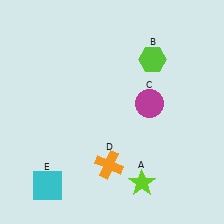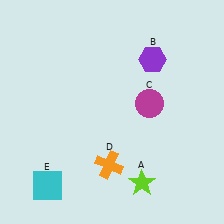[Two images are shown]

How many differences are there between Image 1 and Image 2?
There is 1 difference between the two images.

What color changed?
The hexagon (B) changed from lime in Image 1 to purple in Image 2.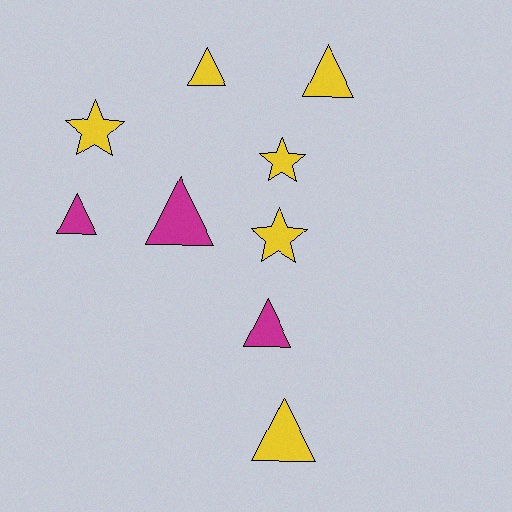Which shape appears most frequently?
Triangle, with 6 objects.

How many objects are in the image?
There are 9 objects.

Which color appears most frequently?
Yellow, with 6 objects.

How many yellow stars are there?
There are 3 yellow stars.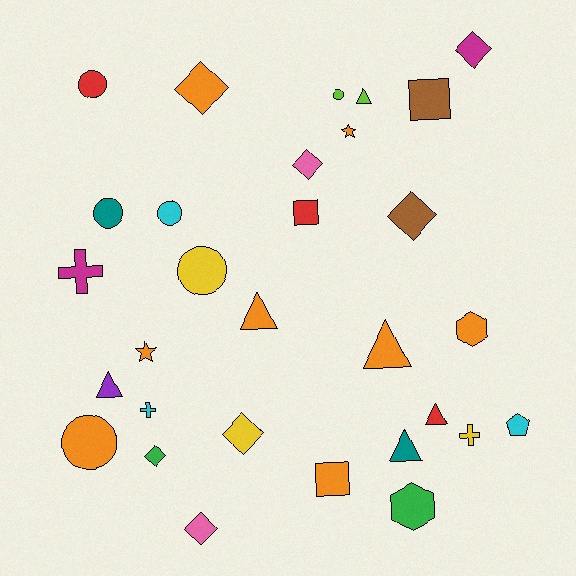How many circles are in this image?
There are 6 circles.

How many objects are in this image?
There are 30 objects.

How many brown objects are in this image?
There are 2 brown objects.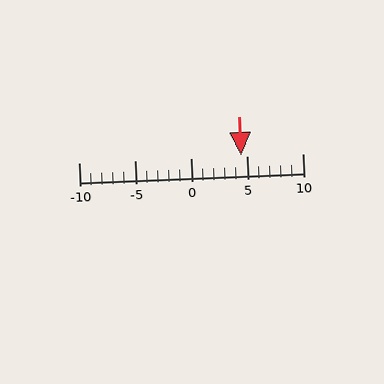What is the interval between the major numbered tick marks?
The major tick marks are spaced 5 units apart.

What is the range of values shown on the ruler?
The ruler shows values from -10 to 10.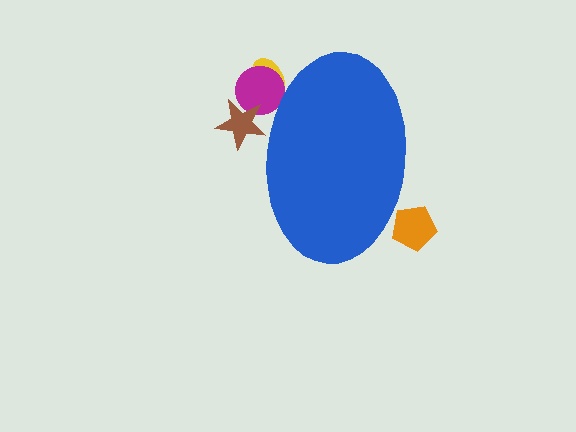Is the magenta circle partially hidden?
Yes, the magenta circle is partially hidden behind the blue ellipse.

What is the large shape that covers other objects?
A blue ellipse.